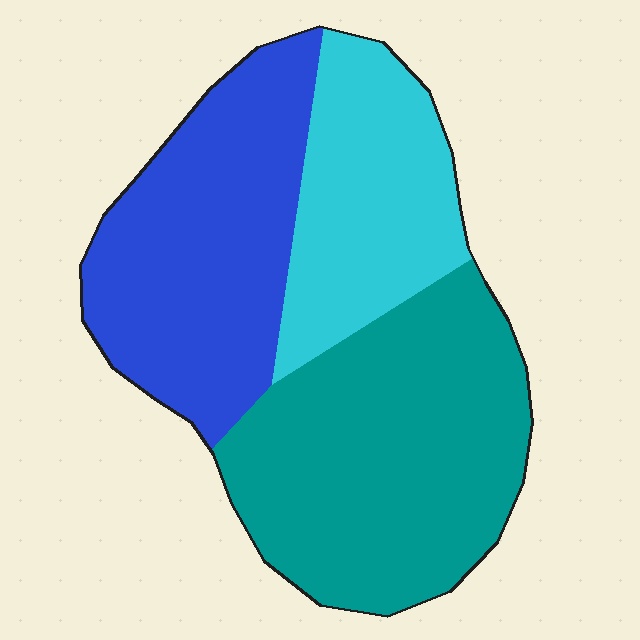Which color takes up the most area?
Teal, at roughly 40%.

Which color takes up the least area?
Cyan, at roughly 25%.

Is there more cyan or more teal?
Teal.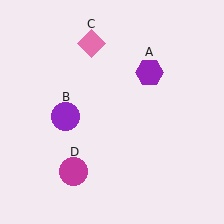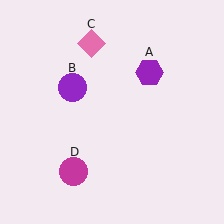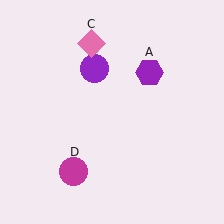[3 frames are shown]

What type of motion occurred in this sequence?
The purple circle (object B) rotated clockwise around the center of the scene.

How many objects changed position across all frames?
1 object changed position: purple circle (object B).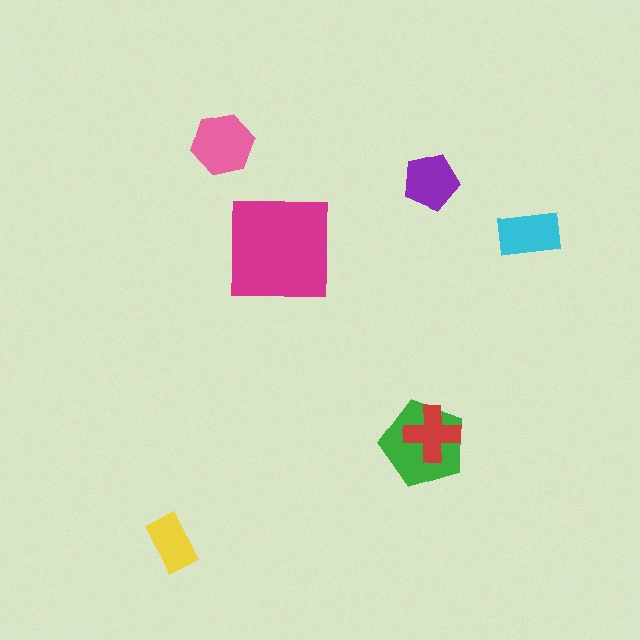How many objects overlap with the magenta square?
0 objects overlap with the magenta square.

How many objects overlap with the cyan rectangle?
0 objects overlap with the cyan rectangle.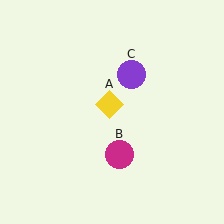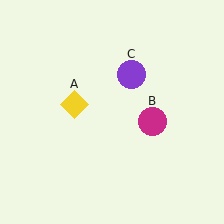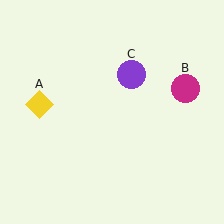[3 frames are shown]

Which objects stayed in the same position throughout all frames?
Purple circle (object C) remained stationary.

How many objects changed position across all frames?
2 objects changed position: yellow diamond (object A), magenta circle (object B).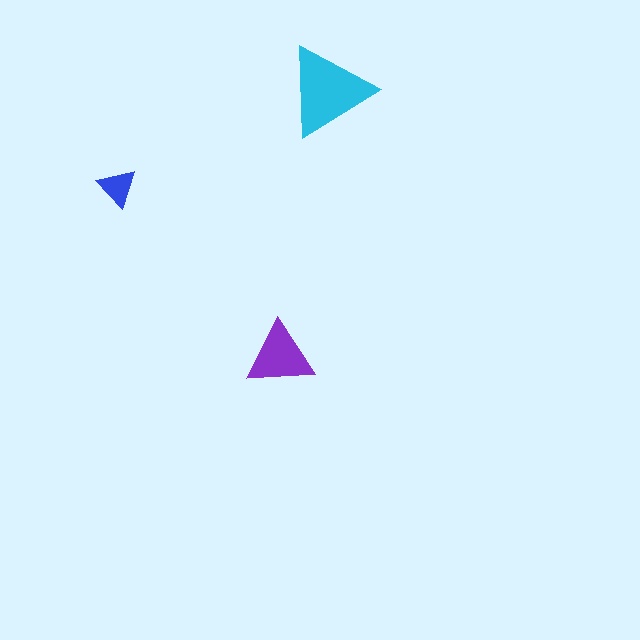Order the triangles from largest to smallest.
the cyan one, the purple one, the blue one.